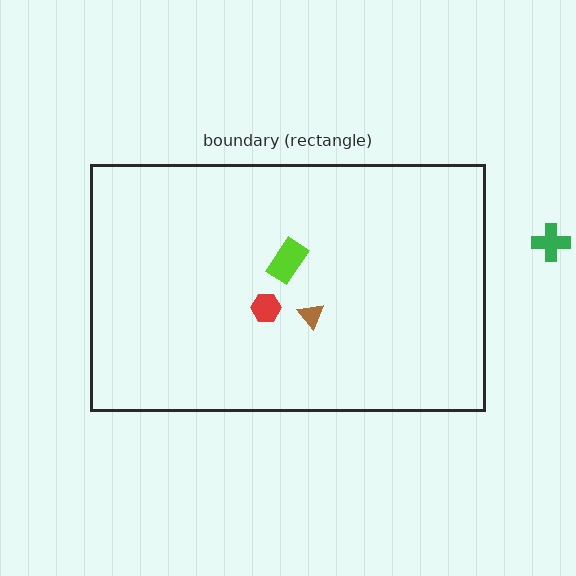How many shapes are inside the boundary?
3 inside, 1 outside.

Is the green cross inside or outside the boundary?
Outside.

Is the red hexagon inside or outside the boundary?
Inside.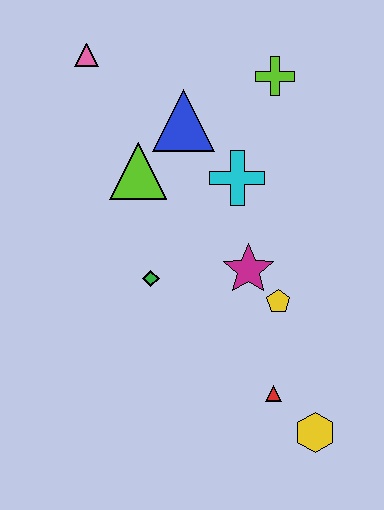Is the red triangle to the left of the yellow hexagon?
Yes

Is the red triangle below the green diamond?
Yes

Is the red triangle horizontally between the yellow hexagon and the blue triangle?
Yes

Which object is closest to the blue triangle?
The lime triangle is closest to the blue triangle.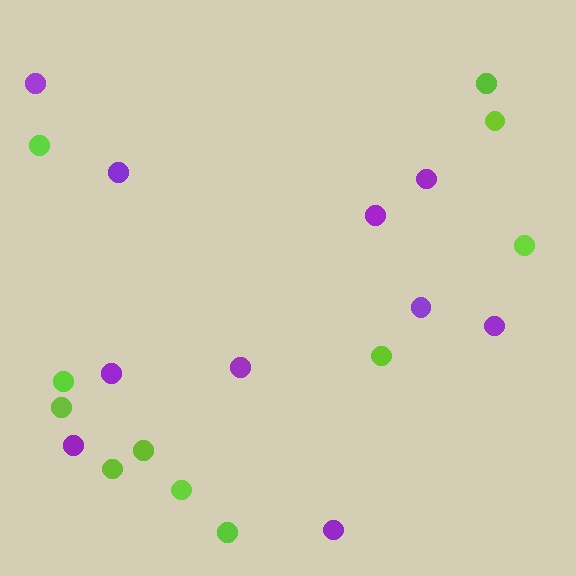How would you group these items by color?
There are 2 groups: one group of purple circles (10) and one group of lime circles (11).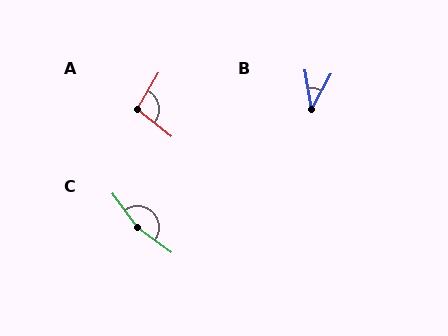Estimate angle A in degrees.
Approximately 98 degrees.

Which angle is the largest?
C, at approximately 163 degrees.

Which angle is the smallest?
B, at approximately 39 degrees.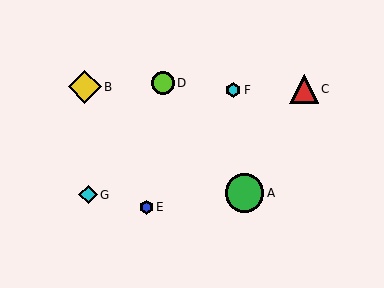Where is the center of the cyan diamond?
The center of the cyan diamond is at (88, 195).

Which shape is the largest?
The green circle (labeled A) is the largest.